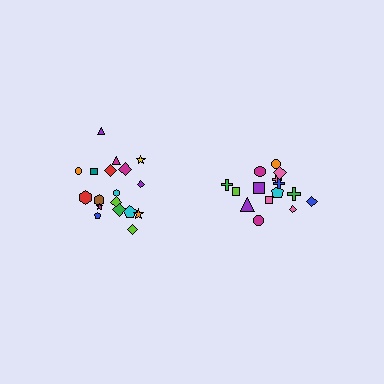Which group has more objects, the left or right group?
The left group.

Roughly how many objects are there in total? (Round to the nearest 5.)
Roughly 35 objects in total.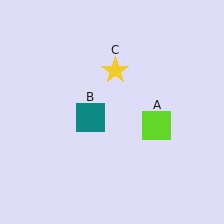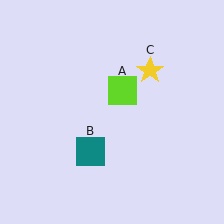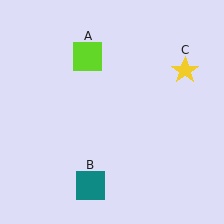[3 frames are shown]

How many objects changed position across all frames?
3 objects changed position: lime square (object A), teal square (object B), yellow star (object C).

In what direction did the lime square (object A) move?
The lime square (object A) moved up and to the left.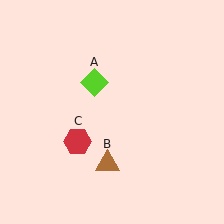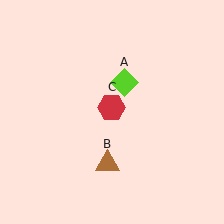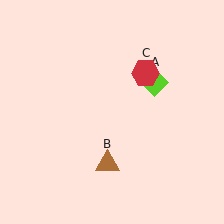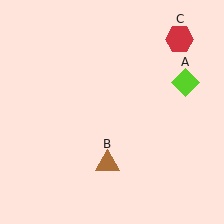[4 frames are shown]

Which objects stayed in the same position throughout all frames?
Brown triangle (object B) remained stationary.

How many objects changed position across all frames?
2 objects changed position: lime diamond (object A), red hexagon (object C).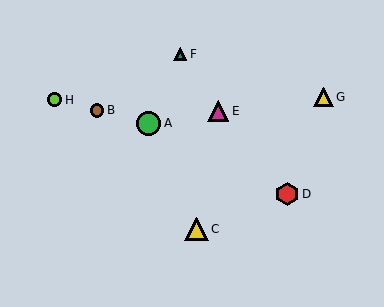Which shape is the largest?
The green circle (labeled A) is the largest.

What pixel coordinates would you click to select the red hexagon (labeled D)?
Click at (287, 194) to select the red hexagon D.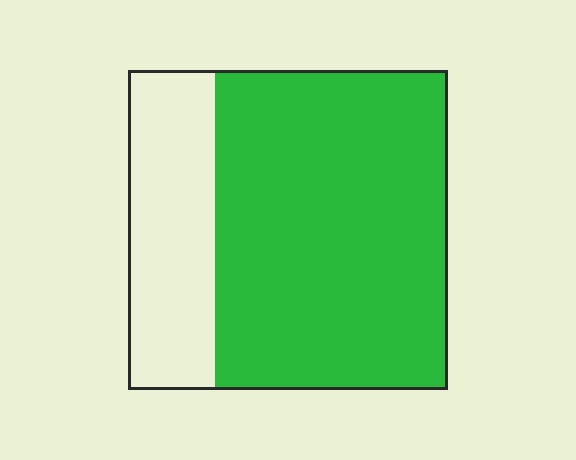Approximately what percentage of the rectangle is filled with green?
Approximately 75%.